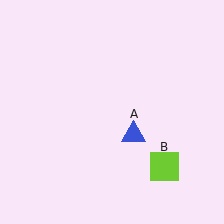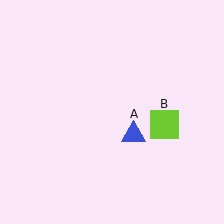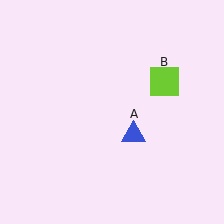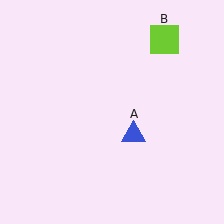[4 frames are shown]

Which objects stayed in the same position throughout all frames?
Blue triangle (object A) remained stationary.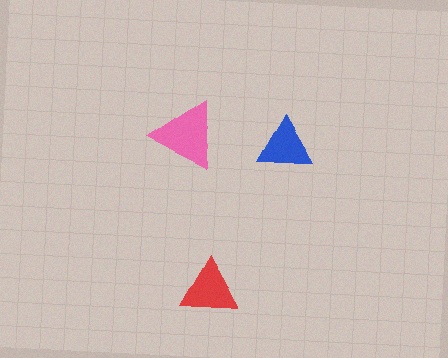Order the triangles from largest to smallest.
the pink one, the red one, the blue one.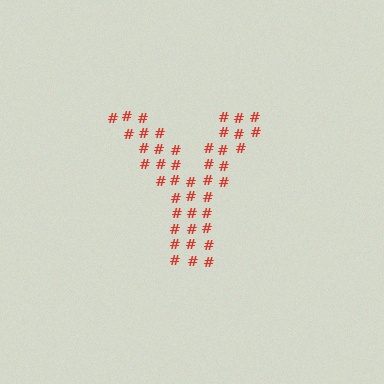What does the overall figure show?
The overall figure shows the letter Y.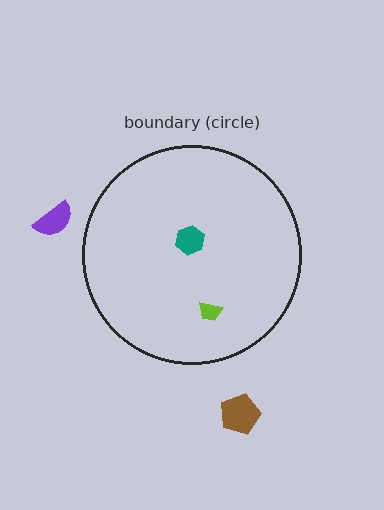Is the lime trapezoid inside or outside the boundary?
Inside.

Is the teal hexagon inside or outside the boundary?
Inside.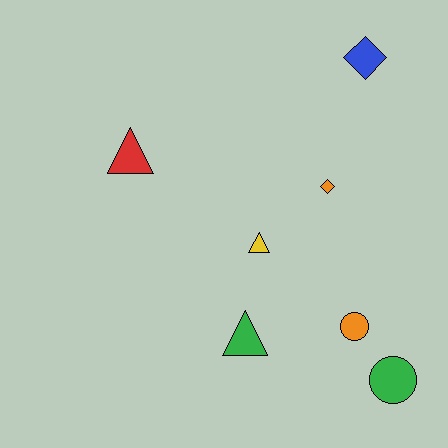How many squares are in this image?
There are no squares.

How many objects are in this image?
There are 7 objects.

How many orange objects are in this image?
There are 2 orange objects.